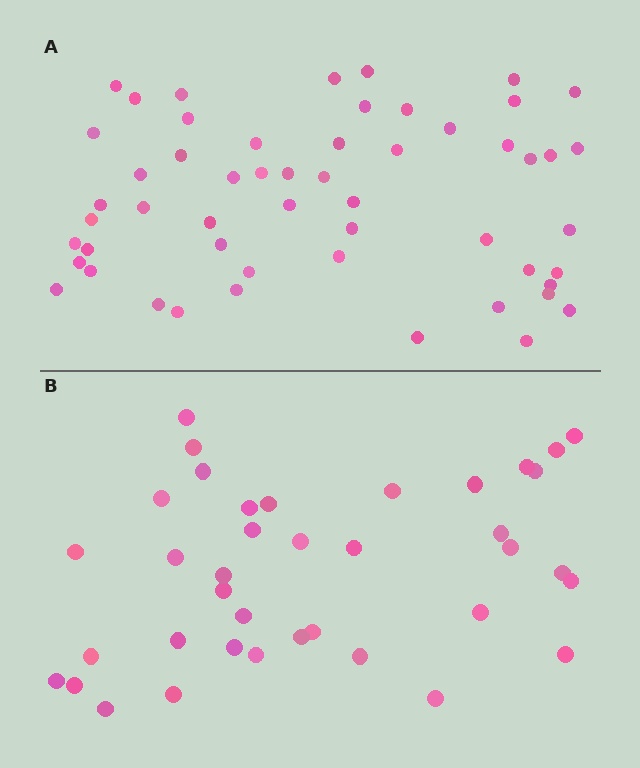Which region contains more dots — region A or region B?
Region A (the top region) has more dots.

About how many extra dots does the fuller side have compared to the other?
Region A has approximately 15 more dots than region B.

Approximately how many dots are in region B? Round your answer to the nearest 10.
About 40 dots. (The exact count is 38, which rounds to 40.)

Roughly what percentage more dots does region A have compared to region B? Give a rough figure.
About 40% more.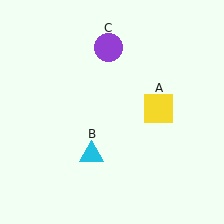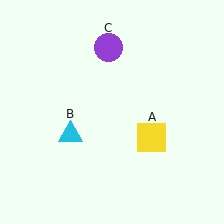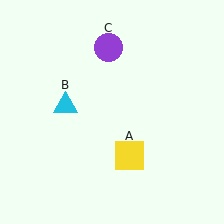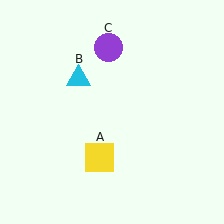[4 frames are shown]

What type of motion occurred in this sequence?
The yellow square (object A), cyan triangle (object B) rotated clockwise around the center of the scene.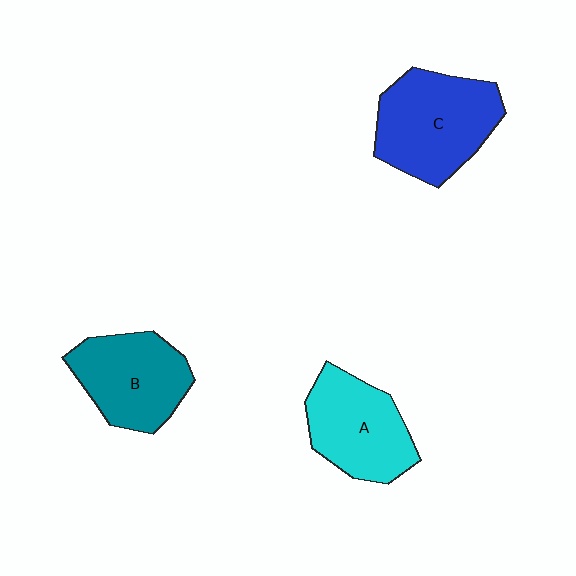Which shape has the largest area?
Shape C (blue).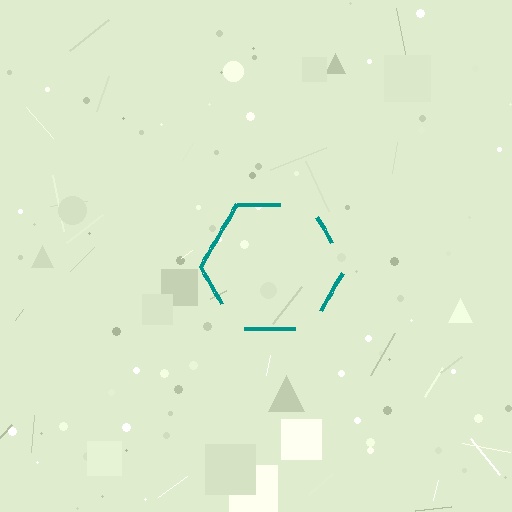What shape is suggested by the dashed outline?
The dashed outline suggests a hexagon.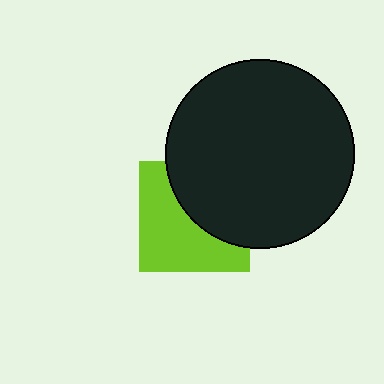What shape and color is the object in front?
The object in front is a black circle.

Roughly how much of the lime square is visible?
About half of it is visible (roughly 55%).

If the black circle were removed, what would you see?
You would see the complete lime square.